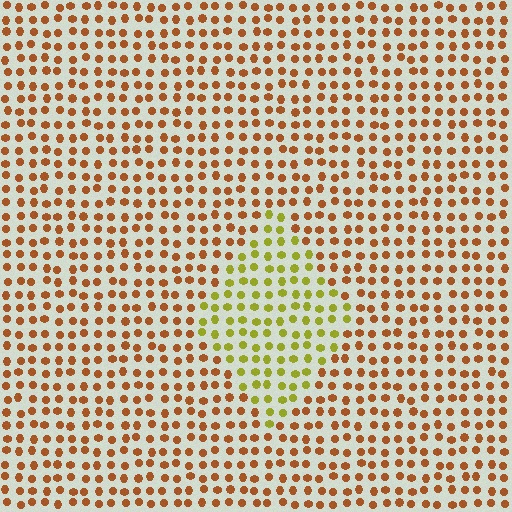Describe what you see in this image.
The image is filled with small brown elements in a uniform arrangement. A diamond-shaped region is visible where the elements are tinted to a slightly different hue, forming a subtle color boundary.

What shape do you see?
I see a diamond.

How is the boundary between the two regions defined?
The boundary is defined purely by a slight shift in hue (about 45 degrees). Spacing, size, and orientation are identical on both sides.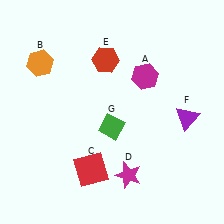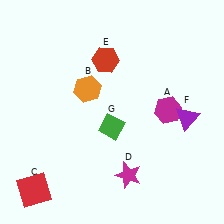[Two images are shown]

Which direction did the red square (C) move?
The red square (C) moved left.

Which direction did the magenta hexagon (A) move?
The magenta hexagon (A) moved down.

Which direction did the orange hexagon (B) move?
The orange hexagon (B) moved right.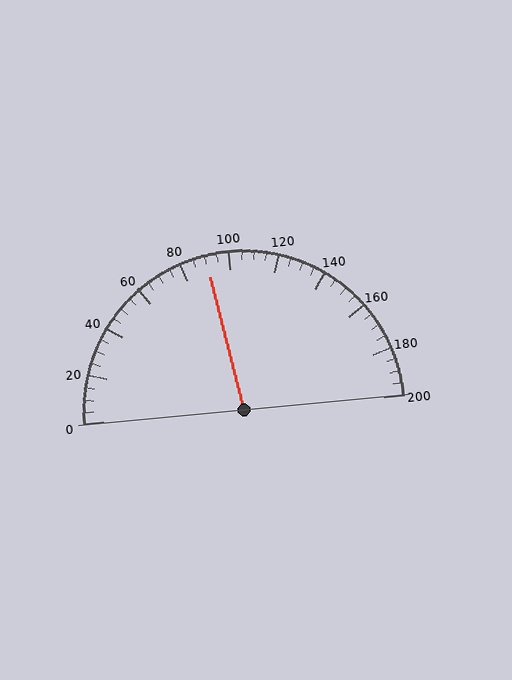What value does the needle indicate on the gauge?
The needle indicates approximately 90.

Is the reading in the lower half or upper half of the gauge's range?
The reading is in the lower half of the range (0 to 200).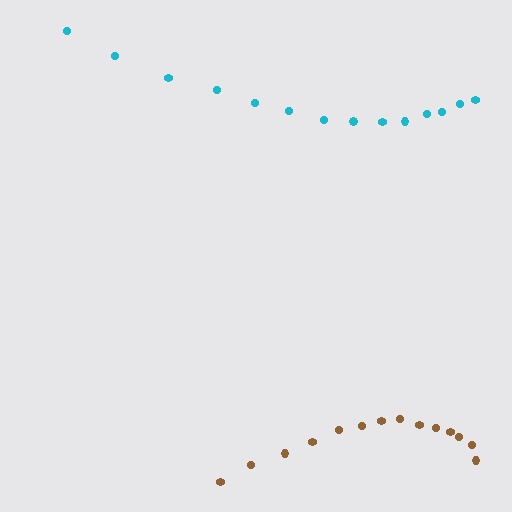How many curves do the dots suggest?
There are 2 distinct paths.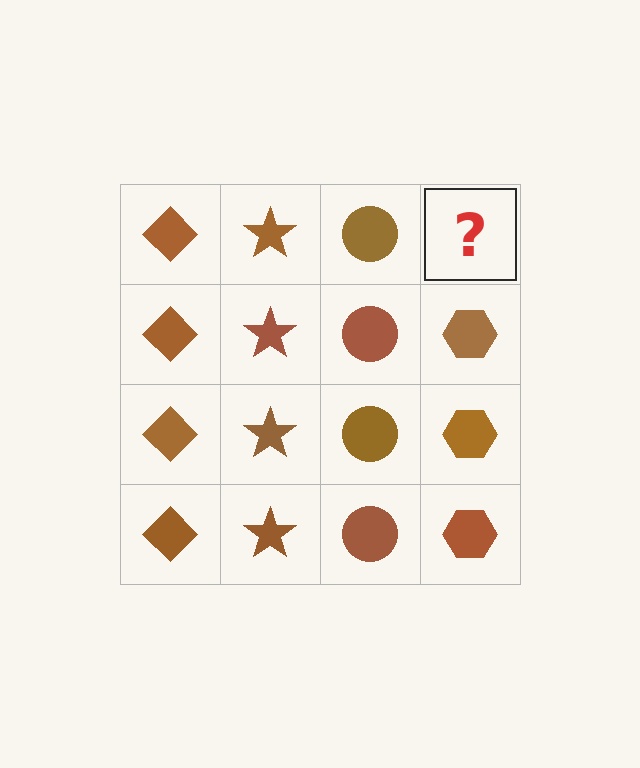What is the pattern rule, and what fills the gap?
The rule is that each column has a consistent shape. The gap should be filled with a brown hexagon.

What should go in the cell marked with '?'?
The missing cell should contain a brown hexagon.